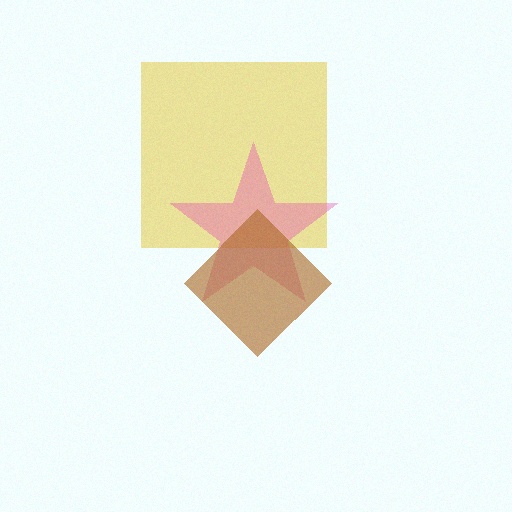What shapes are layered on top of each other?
The layered shapes are: a yellow square, a pink star, a brown diamond.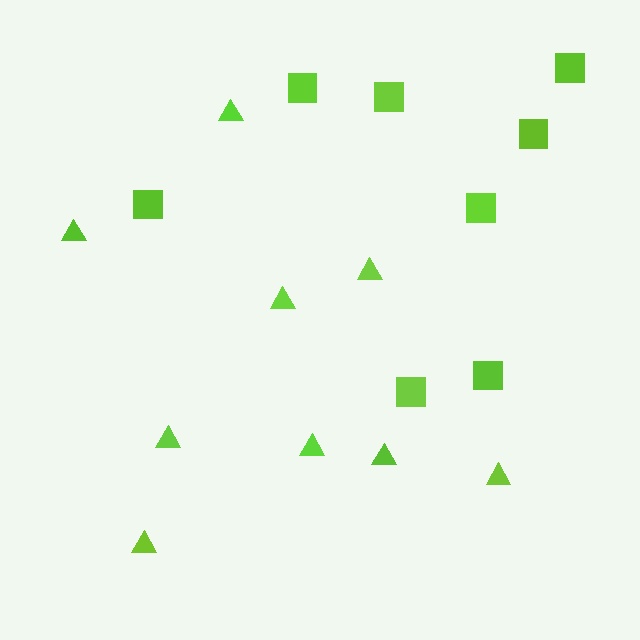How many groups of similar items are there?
There are 2 groups: one group of triangles (9) and one group of squares (8).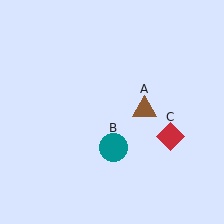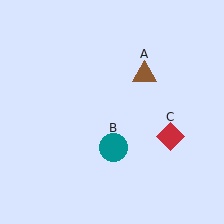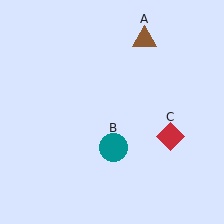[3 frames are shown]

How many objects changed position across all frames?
1 object changed position: brown triangle (object A).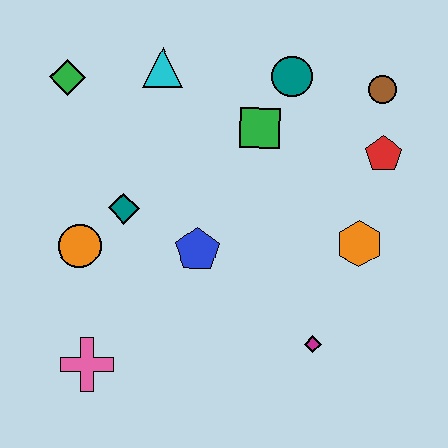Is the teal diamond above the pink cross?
Yes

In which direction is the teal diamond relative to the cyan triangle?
The teal diamond is below the cyan triangle.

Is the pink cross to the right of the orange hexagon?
No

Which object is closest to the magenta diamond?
The orange hexagon is closest to the magenta diamond.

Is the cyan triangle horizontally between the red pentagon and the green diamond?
Yes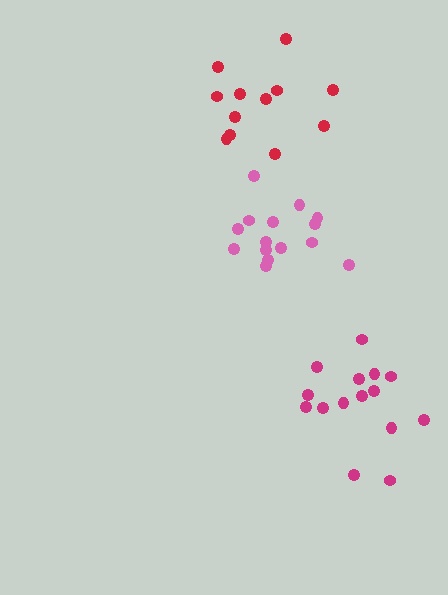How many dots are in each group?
Group 1: 15 dots, Group 2: 15 dots, Group 3: 12 dots (42 total).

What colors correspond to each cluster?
The clusters are colored: magenta, pink, red.